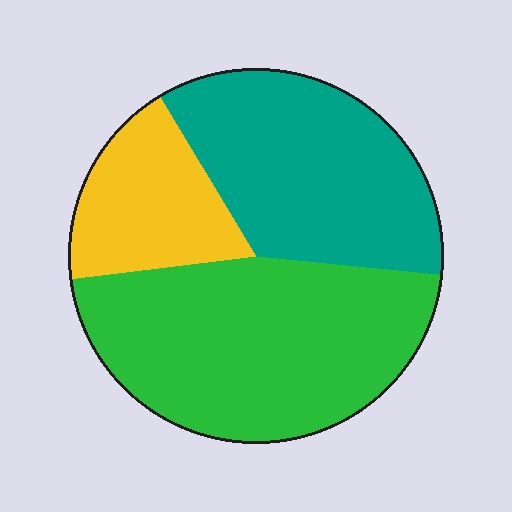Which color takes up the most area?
Green, at roughly 45%.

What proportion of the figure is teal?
Teal covers about 35% of the figure.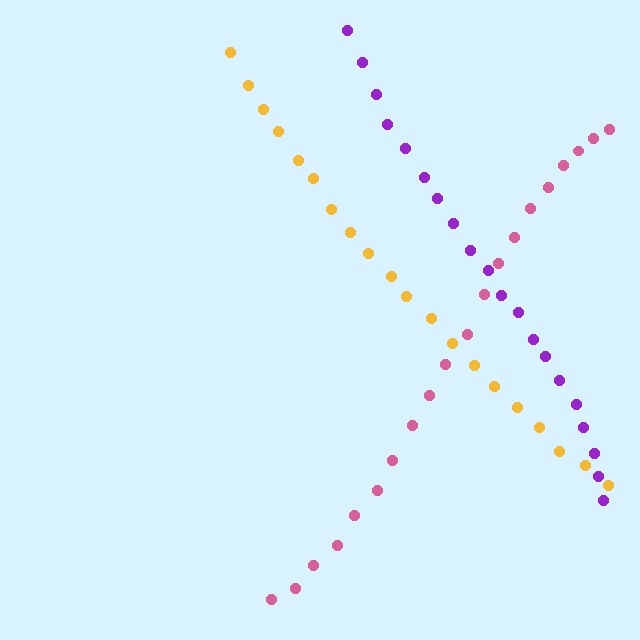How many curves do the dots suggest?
There are 3 distinct paths.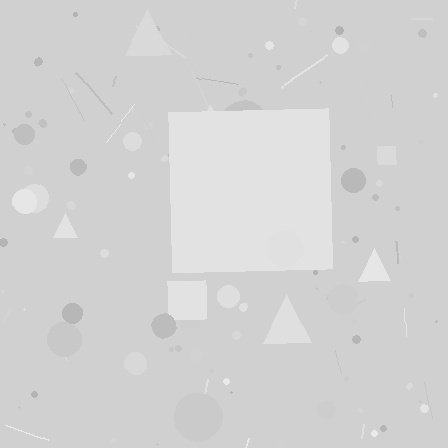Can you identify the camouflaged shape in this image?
The camouflaged shape is a square.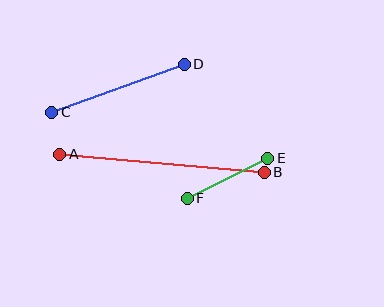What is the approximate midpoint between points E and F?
The midpoint is at approximately (228, 178) pixels.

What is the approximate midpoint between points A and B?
The midpoint is at approximately (162, 163) pixels.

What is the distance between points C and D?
The distance is approximately 141 pixels.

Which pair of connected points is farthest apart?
Points A and B are farthest apart.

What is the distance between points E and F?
The distance is approximately 90 pixels.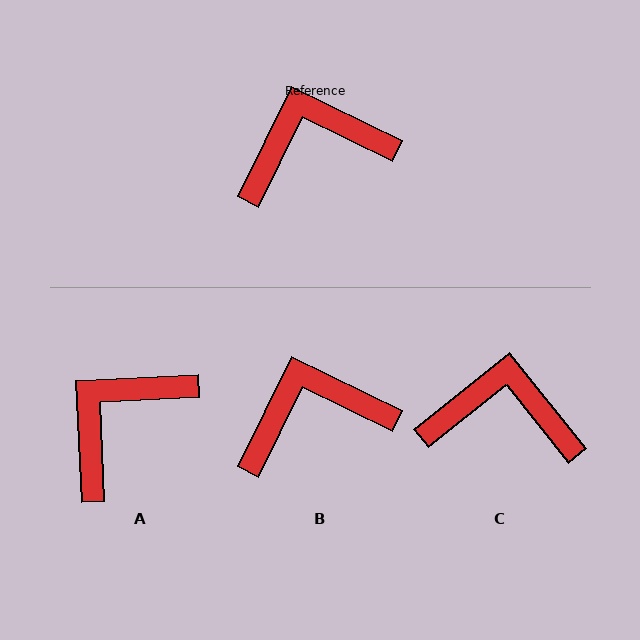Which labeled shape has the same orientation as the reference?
B.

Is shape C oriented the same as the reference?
No, it is off by about 25 degrees.